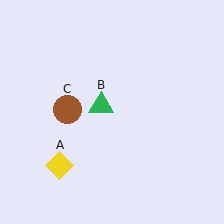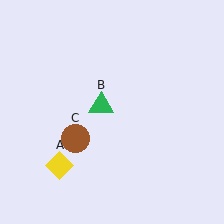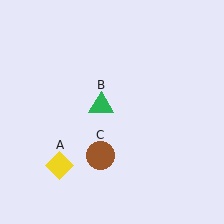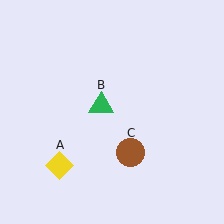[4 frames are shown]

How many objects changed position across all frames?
1 object changed position: brown circle (object C).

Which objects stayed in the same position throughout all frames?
Yellow diamond (object A) and green triangle (object B) remained stationary.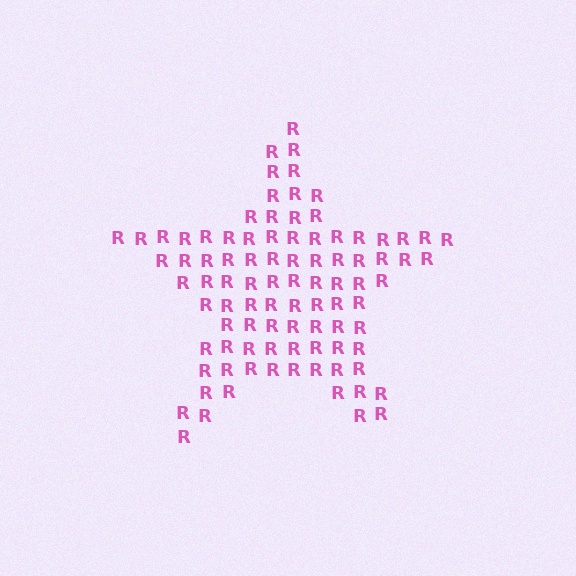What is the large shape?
The large shape is a star.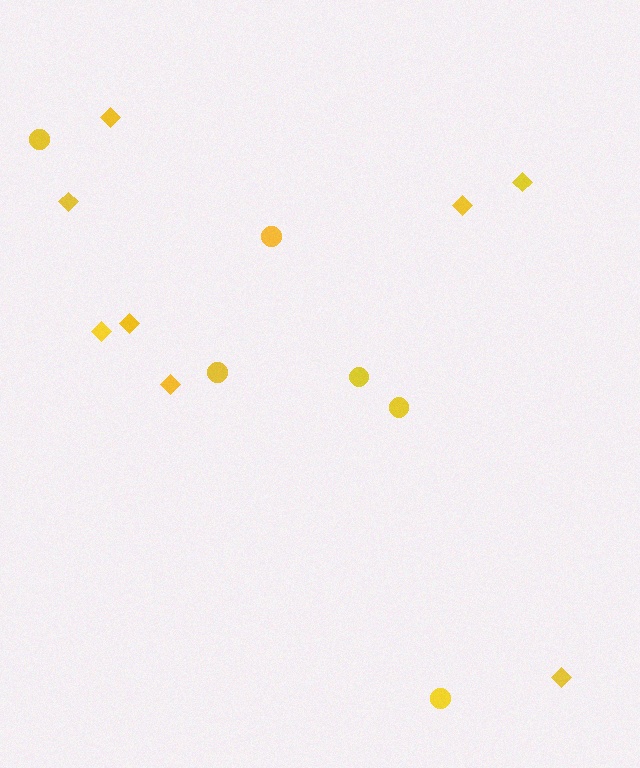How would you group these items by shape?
There are 2 groups: one group of circles (6) and one group of diamonds (8).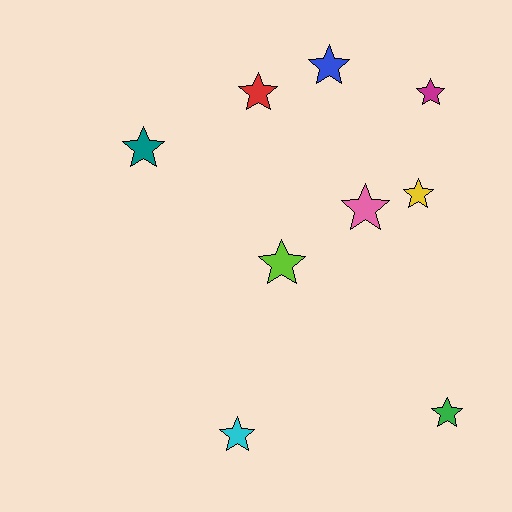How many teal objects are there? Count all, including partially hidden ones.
There is 1 teal object.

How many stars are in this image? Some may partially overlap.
There are 9 stars.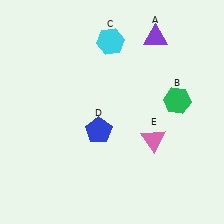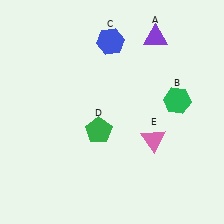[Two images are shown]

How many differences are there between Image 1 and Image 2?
There are 2 differences between the two images.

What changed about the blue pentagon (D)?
In Image 1, D is blue. In Image 2, it changed to green.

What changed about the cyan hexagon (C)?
In Image 1, C is cyan. In Image 2, it changed to blue.